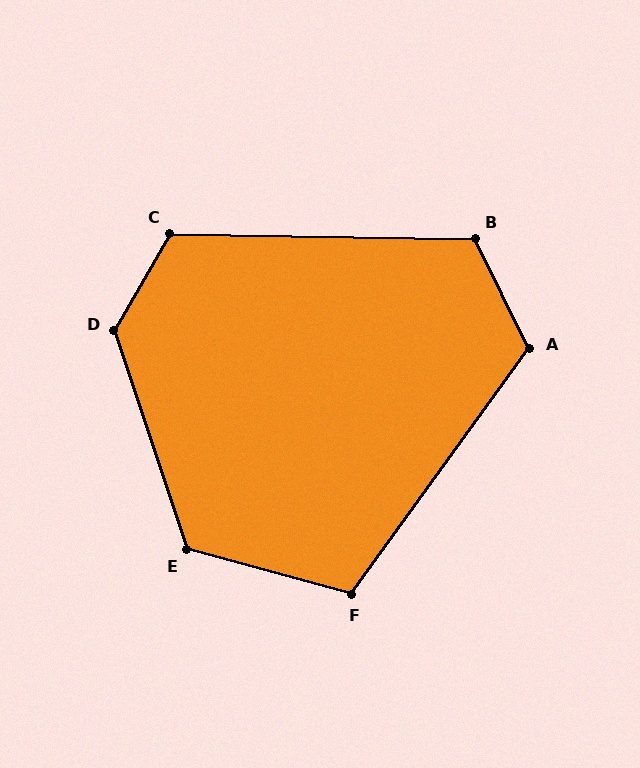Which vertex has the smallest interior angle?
F, at approximately 111 degrees.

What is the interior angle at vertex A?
Approximately 118 degrees (obtuse).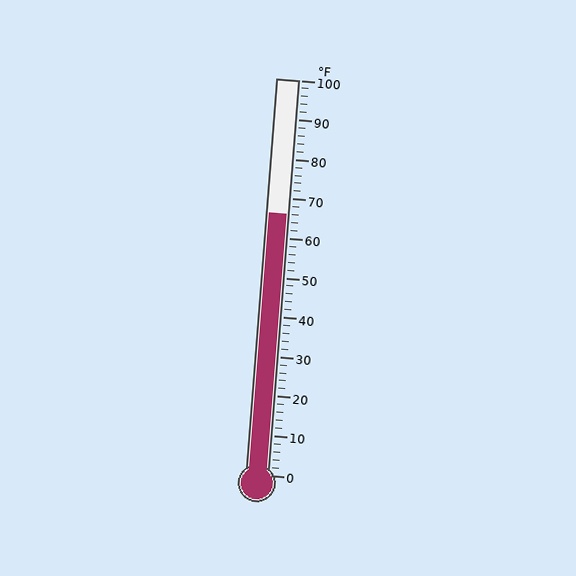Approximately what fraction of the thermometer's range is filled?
The thermometer is filled to approximately 65% of its range.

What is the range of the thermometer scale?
The thermometer scale ranges from 0°F to 100°F.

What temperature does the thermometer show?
The thermometer shows approximately 66°F.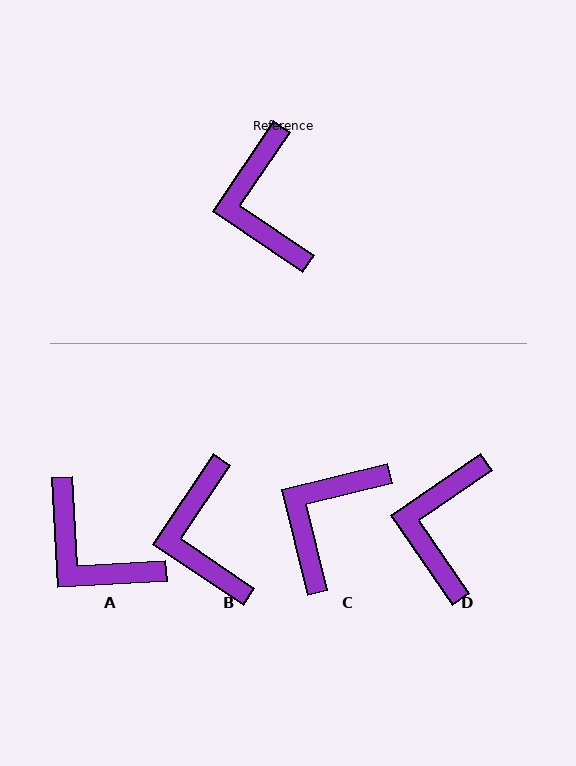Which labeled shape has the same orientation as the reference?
B.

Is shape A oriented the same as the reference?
No, it is off by about 37 degrees.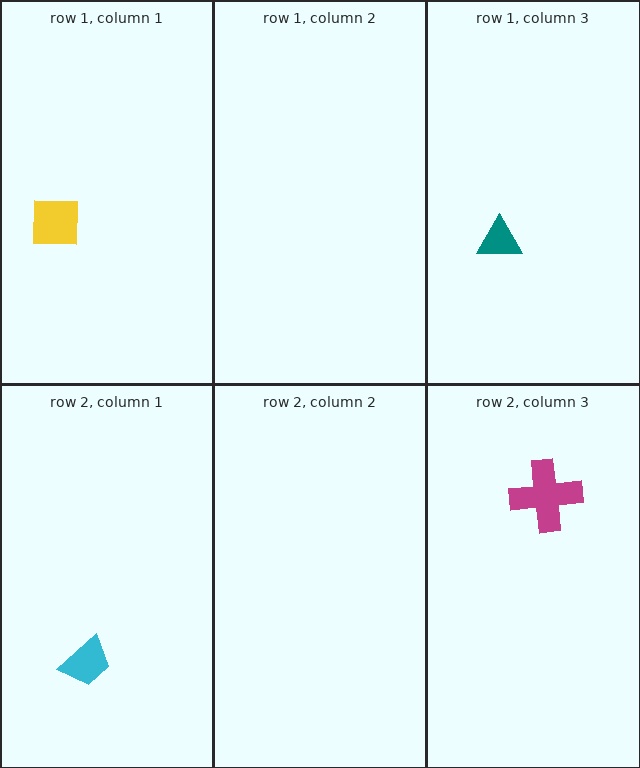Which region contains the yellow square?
The row 1, column 1 region.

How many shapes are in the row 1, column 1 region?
1.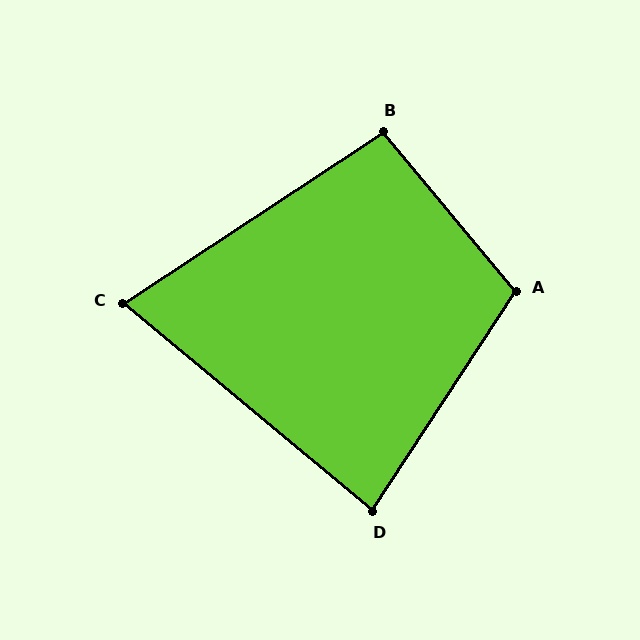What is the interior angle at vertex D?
Approximately 83 degrees (acute).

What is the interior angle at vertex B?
Approximately 97 degrees (obtuse).